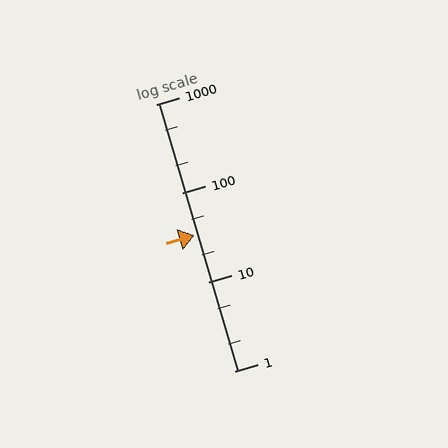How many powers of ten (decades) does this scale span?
The scale spans 3 decades, from 1 to 1000.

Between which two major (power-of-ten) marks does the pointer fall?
The pointer is between 10 and 100.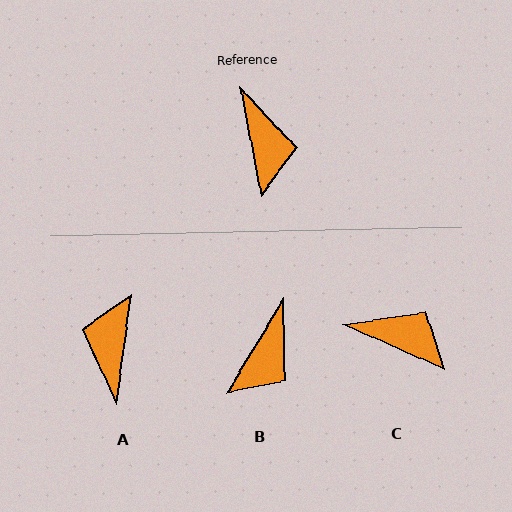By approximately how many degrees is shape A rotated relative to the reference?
Approximately 162 degrees counter-clockwise.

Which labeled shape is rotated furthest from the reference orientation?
A, about 162 degrees away.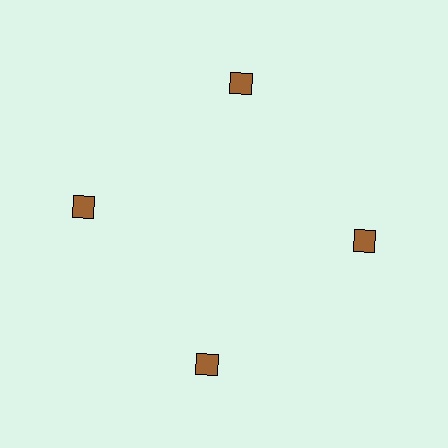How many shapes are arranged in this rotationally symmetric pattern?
There are 4 shapes, arranged in 4 groups of 1.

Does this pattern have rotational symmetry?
Yes, this pattern has 4-fold rotational symmetry. It looks the same after rotating 90 degrees around the center.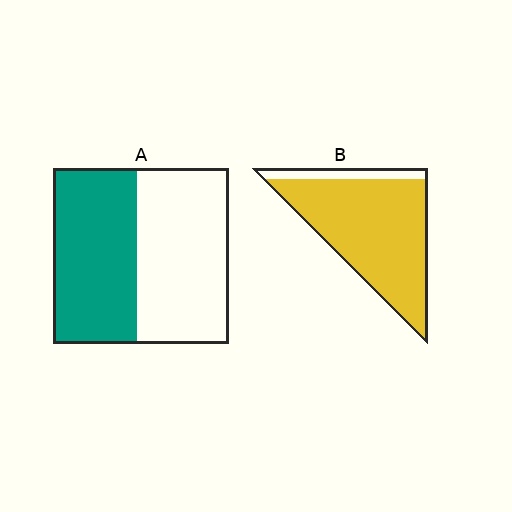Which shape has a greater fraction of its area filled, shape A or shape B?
Shape B.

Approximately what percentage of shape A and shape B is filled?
A is approximately 50% and B is approximately 90%.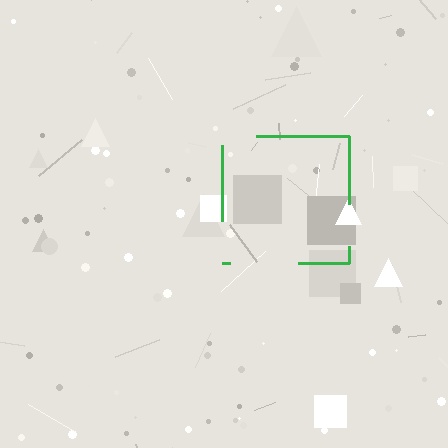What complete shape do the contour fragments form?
The contour fragments form a square.